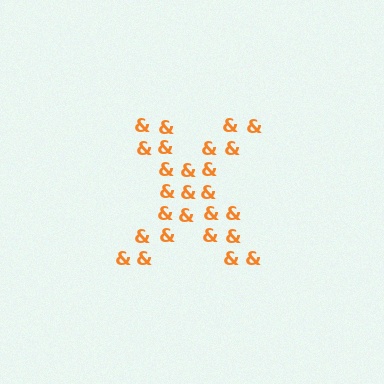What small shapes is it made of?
It is made of small ampersands.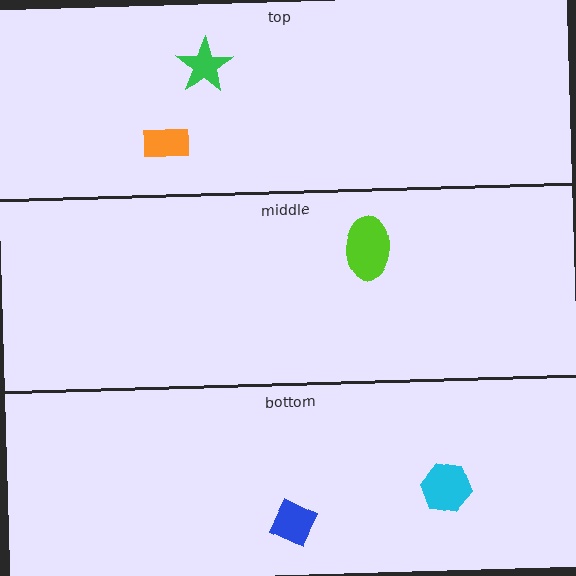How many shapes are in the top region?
2.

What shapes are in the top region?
The green star, the orange rectangle.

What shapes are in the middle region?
The lime ellipse.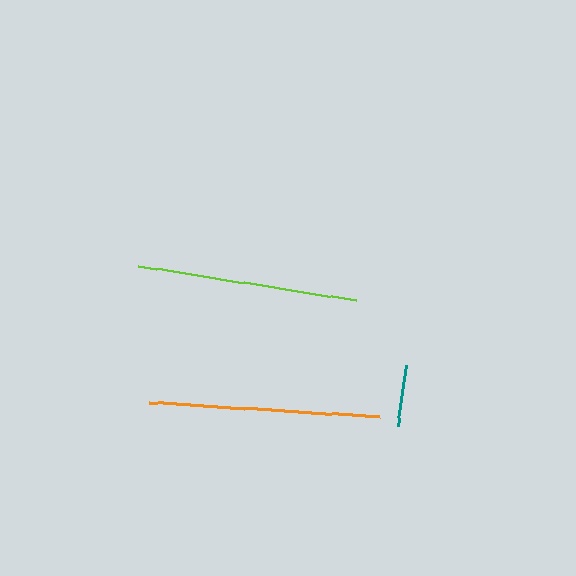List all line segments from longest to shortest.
From longest to shortest: orange, lime, teal.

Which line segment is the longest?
The orange line is the longest at approximately 231 pixels.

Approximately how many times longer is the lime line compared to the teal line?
The lime line is approximately 3.6 times the length of the teal line.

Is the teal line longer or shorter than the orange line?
The orange line is longer than the teal line.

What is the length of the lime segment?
The lime segment is approximately 221 pixels long.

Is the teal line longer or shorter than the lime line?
The lime line is longer than the teal line.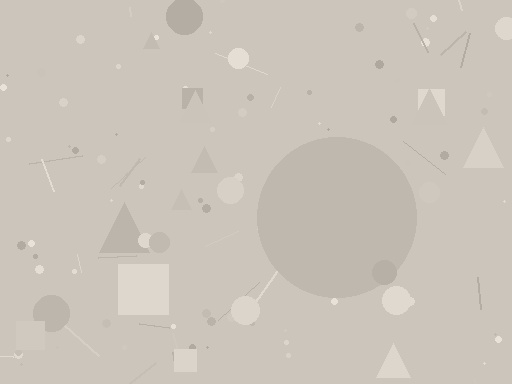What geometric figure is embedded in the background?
A circle is embedded in the background.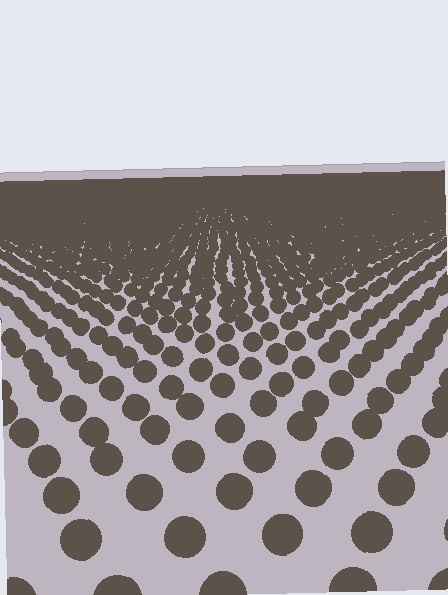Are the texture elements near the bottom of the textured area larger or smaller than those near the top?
Larger. Near the bottom, elements are closer to the viewer and appear at a bigger on-screen size.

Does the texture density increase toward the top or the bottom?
Density increases toward the top.